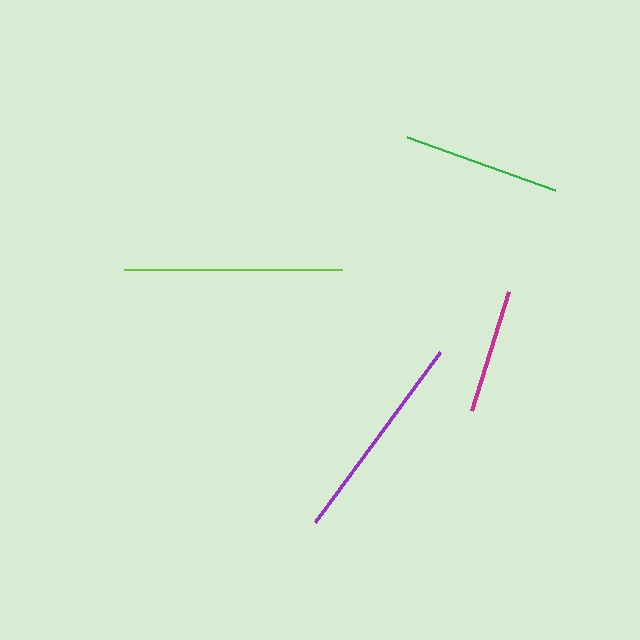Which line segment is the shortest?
The magenta line is the shortest at approximately 124 pixels.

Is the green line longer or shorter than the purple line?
The purple line is longer than the green line.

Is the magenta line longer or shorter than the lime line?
The lime line is longer than the magenta line.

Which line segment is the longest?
The lime line is the longest at approximately 218 pixels.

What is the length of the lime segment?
The lime segment is approximately 218 pixels long.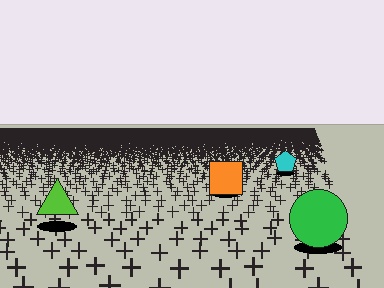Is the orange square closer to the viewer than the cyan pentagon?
Yes. The orange square is closer — you can tell from the texture gradient: the ground texture is coarser near it.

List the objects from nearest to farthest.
From nearest to farthest: the green circle, the lime triangle, the orange square, the cyan pentagon.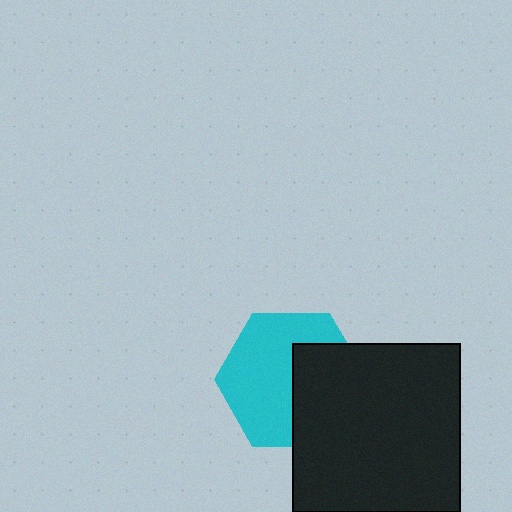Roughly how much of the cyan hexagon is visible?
About half of it is visible (roughly 59%).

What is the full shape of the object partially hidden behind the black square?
The partially hidden object is a cyan hexagon.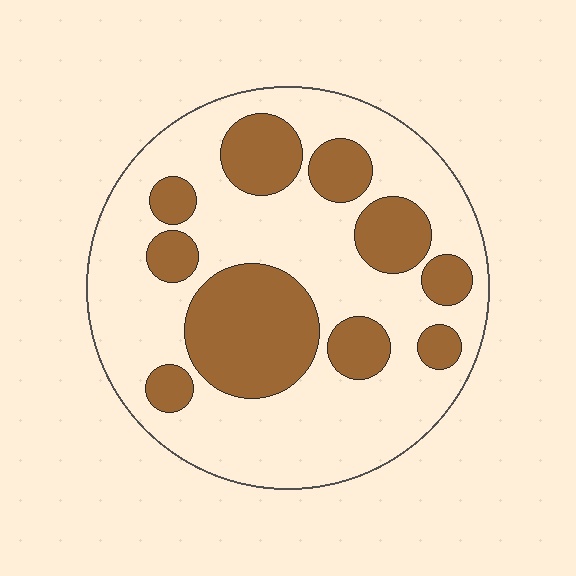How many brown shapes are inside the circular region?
10.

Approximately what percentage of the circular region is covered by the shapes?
Approximately 30%.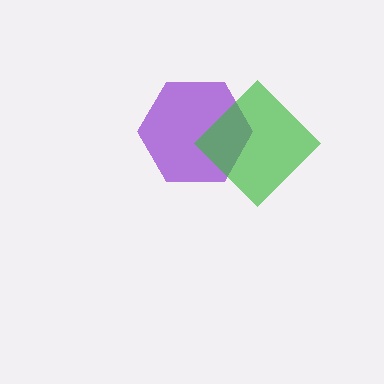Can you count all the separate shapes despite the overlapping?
Yes, there are 2 separate shapes.